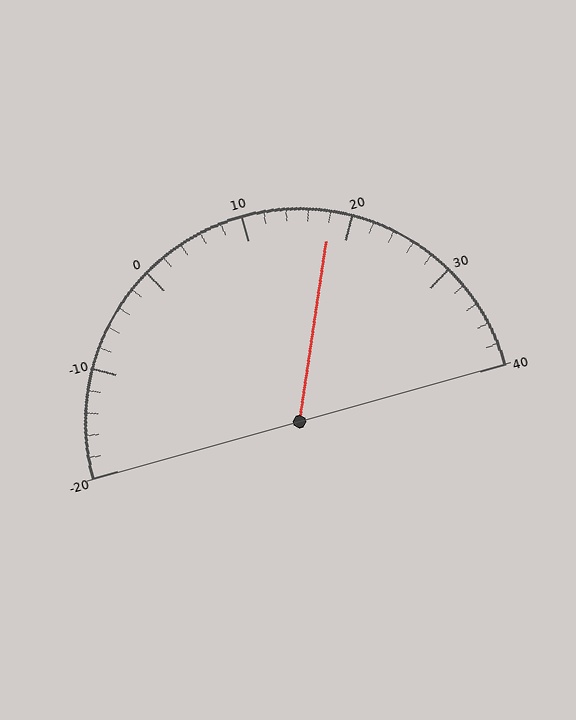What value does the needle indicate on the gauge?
The needle indicates approximately 18.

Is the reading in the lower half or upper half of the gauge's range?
The reading is in the upper half of the range (-20 to 40).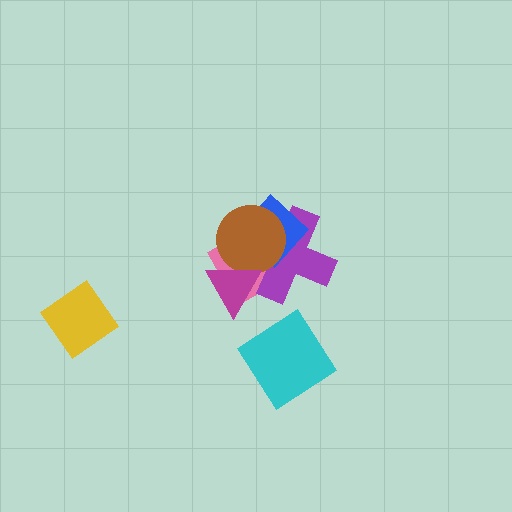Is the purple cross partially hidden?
Yes, it is partially covered by another shape.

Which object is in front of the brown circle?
The magenta triangle is in front of the brown circle.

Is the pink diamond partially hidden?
Yes, it is partially covered by another shape.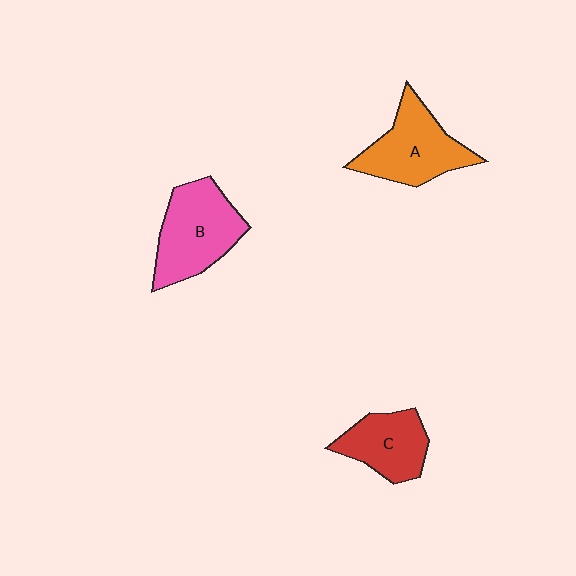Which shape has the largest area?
Shape B (pink).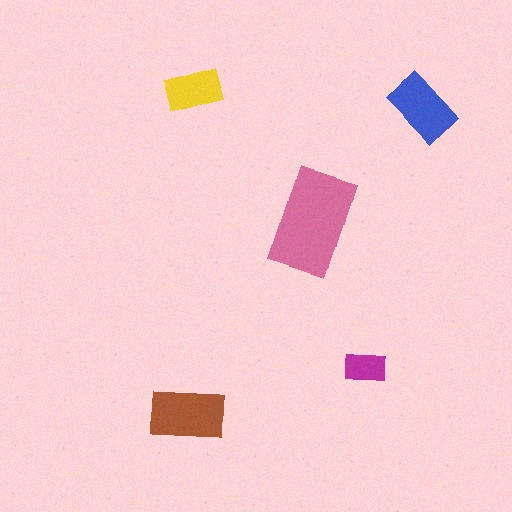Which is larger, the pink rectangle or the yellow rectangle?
The pink one.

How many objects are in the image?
There are 5 objects in the image.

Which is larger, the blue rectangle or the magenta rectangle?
The blue one.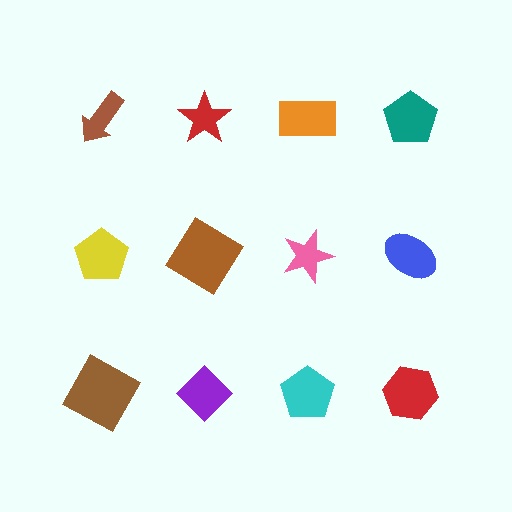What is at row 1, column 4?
A teal pentagon.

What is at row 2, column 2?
A brown diamond.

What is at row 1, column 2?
A red star.